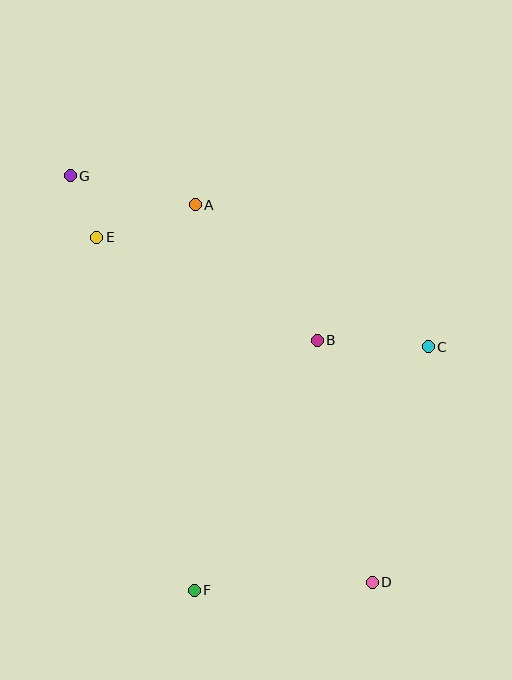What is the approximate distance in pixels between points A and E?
The distance between A and E is approximately 104 pixels.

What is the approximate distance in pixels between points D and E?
The distance between D and E is approximately 441 pixels.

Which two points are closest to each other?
Points E and G are closest to each other.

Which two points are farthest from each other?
Points D and G are farthest from each other.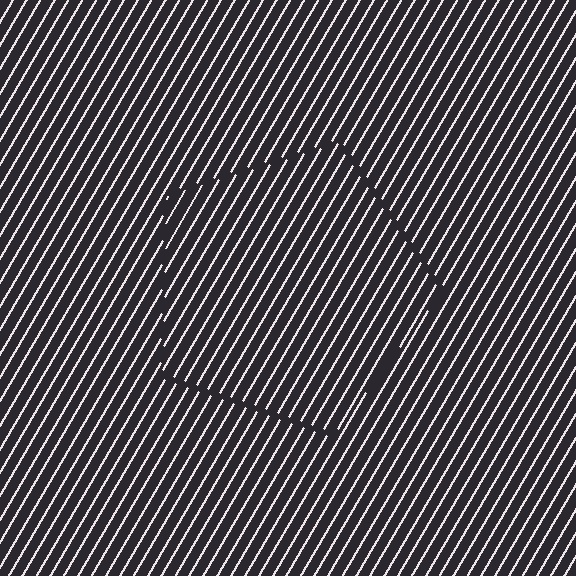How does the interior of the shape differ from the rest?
The interior of the shape contains the same grating, shifted by half a period — the contour is defined by the phase discontinuity where line-ends from the inner and outer gratings abut.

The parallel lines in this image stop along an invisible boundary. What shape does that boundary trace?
An illusory pentagon. The interior of the shape contains the same grating, shifted by half a period — the contour is defined by the phase discontinuity where line-ends from the inner and outer gratings abut.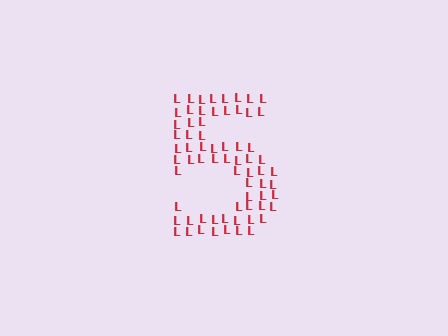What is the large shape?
The large shape is the digit 5.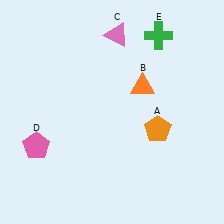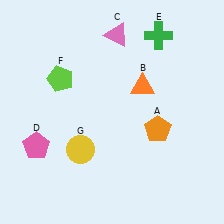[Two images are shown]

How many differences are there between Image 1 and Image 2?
There are 2 differences between the two images.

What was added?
A lime pentagon (F), a yellow circle (G) were added in Image 2.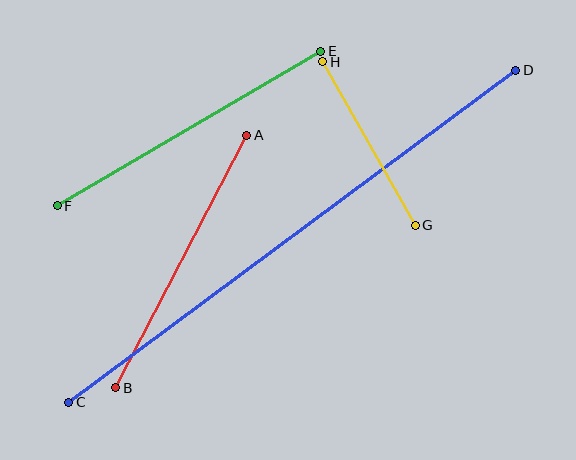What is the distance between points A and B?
The distance is approximately 284 pixels.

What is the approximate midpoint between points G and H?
The midpoint is at approximately (369, 144) pixels.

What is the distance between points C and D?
The distance is approximately 557 pixels.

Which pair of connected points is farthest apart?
Points C and D are farthest apart.